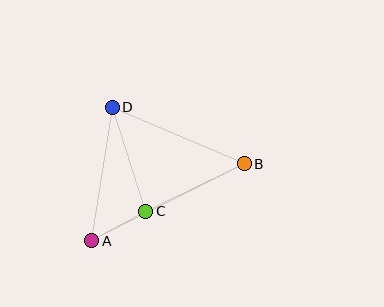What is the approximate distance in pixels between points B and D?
The distance between B and D is approximately 143 pixels.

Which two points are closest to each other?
Points A and C are closest to each other.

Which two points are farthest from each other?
Points A and B are farthest from each other.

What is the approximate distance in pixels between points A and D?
The distance between A and D is approximately 135 pixels.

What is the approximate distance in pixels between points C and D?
The distance between C and D is approximately 109 pixels.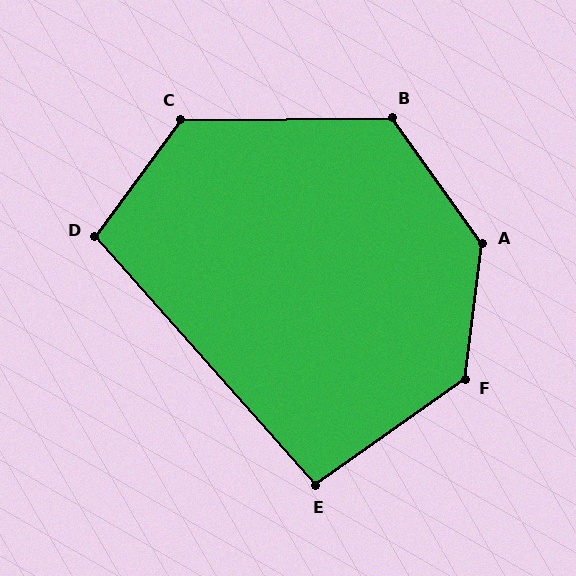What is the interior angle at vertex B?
Approximately 125 degrees (obtuse).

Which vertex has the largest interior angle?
A, at approximately 137 degrees.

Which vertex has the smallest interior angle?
E, at approximately 96 degrees.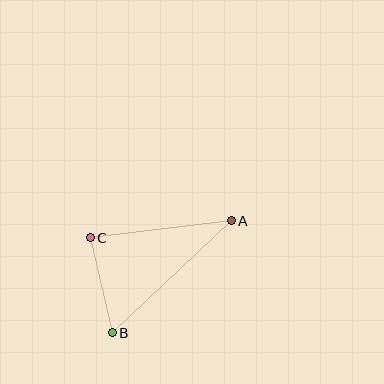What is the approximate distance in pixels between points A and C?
The distance between A and C is approximately 142 pixels.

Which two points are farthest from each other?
Points A and B are farthest from each other.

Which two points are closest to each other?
Points B and C are closest to each other.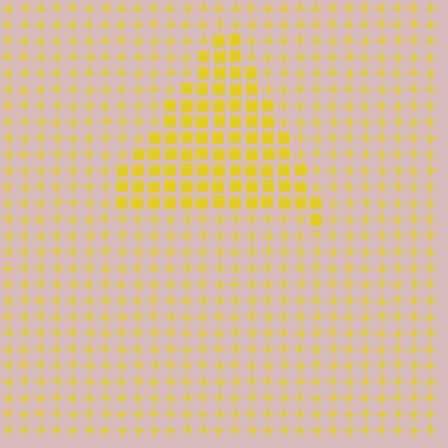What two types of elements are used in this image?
The image uses squares inside the triangle region and plus signs outside it.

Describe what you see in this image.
The image is filled with small yellow elements arranged in a uniform grid. A triangle-shaped region contains squares, while the surrounding area contains plus signs. The boundary is defined purely by the change in element shape.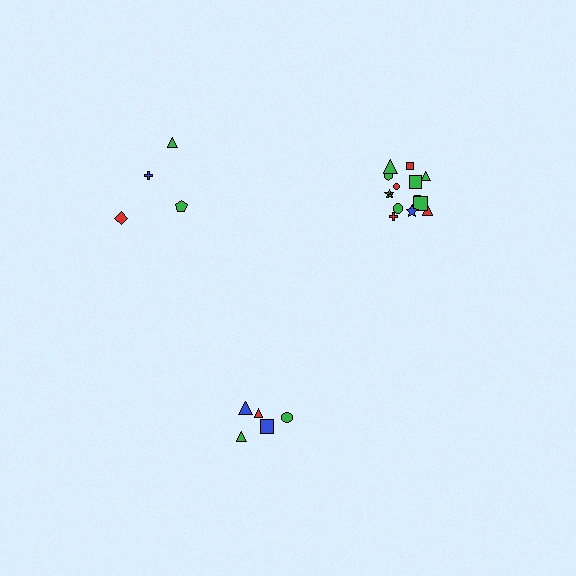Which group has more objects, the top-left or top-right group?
The top-right group.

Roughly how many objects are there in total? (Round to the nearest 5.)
Roughly 25 objects in total.